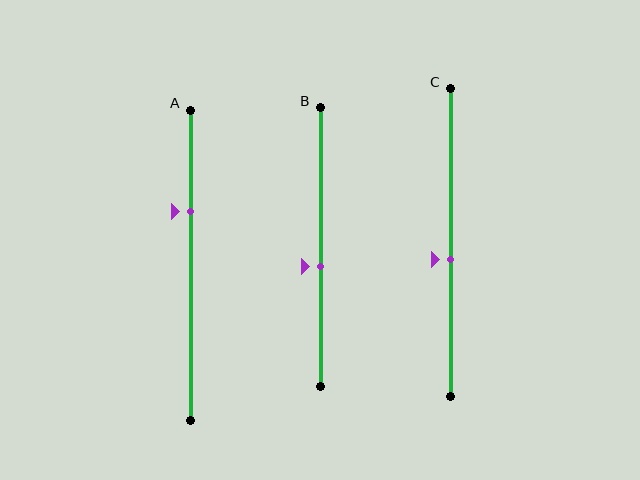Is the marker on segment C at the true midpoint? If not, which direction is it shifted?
No, the marker on segment C is shifted downward by about 6% of the segment length.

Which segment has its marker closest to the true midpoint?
Segment C has its marker closest to the true midpoint.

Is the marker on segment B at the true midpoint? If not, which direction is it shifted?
No, the marker on segment B is shifted downward by about 7% of the segment length.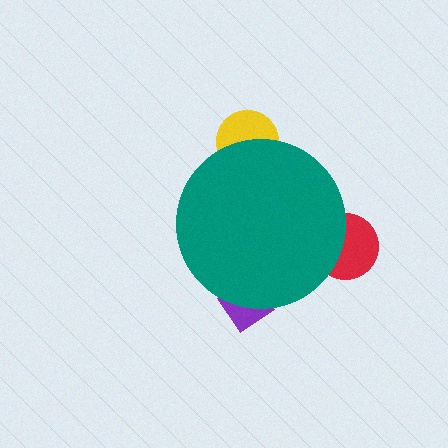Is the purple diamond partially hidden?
Yes, the purple diamond is partially hidden behind the teal circle.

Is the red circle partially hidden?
Yes, the red circle is partially hidden behind the teal circle.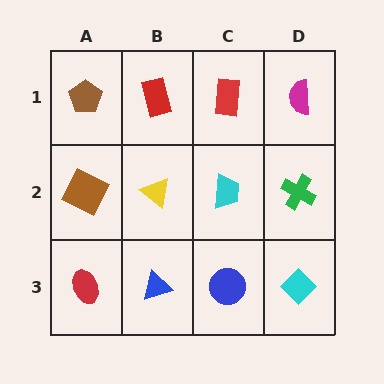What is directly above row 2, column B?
A red rectangle.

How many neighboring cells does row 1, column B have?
3.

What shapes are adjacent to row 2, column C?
A red rectangle (row 1, column C), a blue circle (row 3, column C), a yellow triangle (row 2, column B), a green cross (row 2, column D).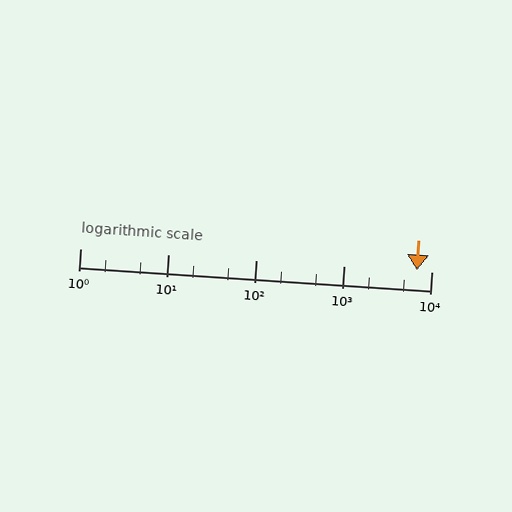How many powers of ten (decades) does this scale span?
The scale spans 4 decades, from 1 to 10000.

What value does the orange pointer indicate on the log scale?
The pointer indicates approximately 6900.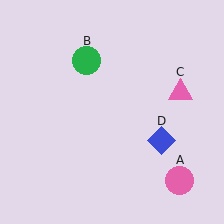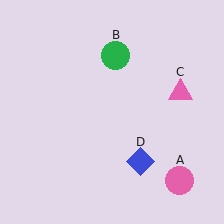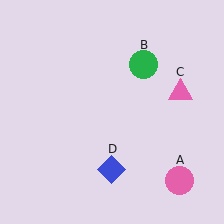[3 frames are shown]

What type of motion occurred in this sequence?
The green circle (object B), blue diamond (object D) rotated clockwise around the center of the scene.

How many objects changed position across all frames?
2 objects changed position: green circle (object B), blue diamond (object D).